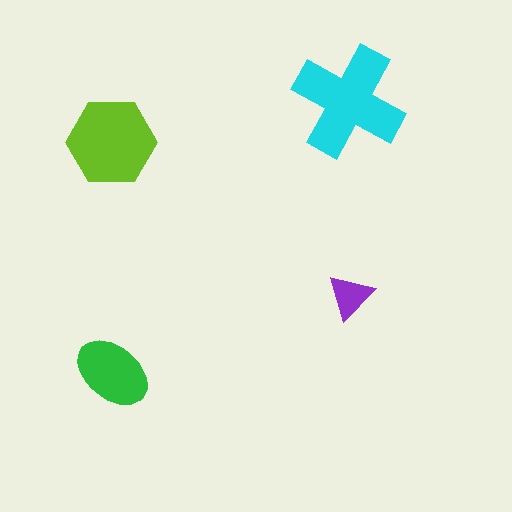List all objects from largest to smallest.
The cyan cross, the lime hexagon, the green ellipse, the purple triangle.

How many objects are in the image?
There are 4 objects in the image.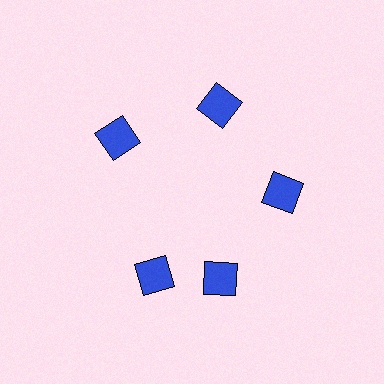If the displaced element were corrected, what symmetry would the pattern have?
It would have 5-fold rotational symmetry — the pattern would map onto itself every 72 degrees.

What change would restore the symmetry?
The symmetry would be restored by rotating it back into even spacing with its neighbors so that all 5 diamonds sit at equal angles and equal distance from the center.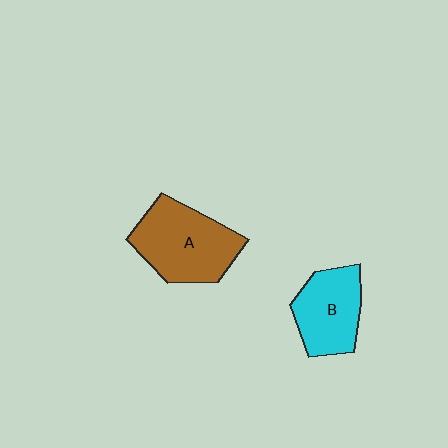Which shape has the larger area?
Shape A (brown).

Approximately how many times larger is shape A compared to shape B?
Approximately 1.3 times.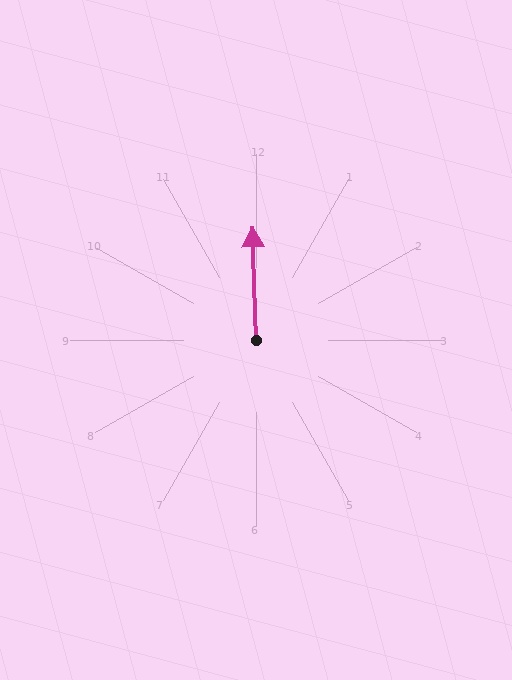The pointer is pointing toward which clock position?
Roughly 12 o'clock.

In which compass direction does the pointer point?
North.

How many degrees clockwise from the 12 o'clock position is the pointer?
Approximately 358 degrees.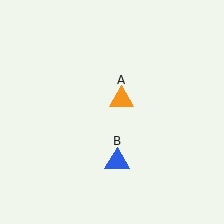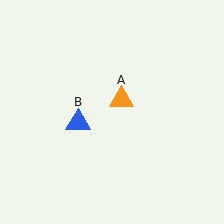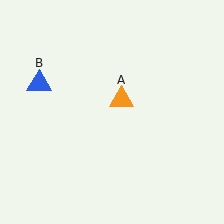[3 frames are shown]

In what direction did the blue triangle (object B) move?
The blue triangle (object B) moved up and to the left.